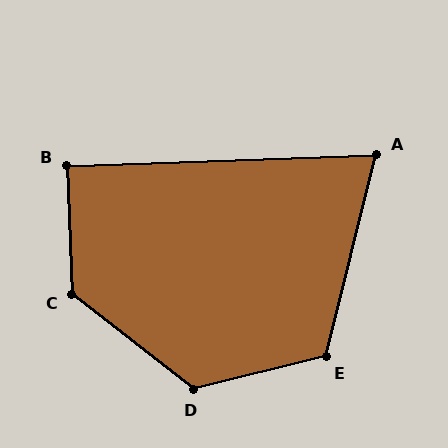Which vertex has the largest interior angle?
C, at approximately 130 degrees.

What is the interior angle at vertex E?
Approximately 118 degrees (obtuse).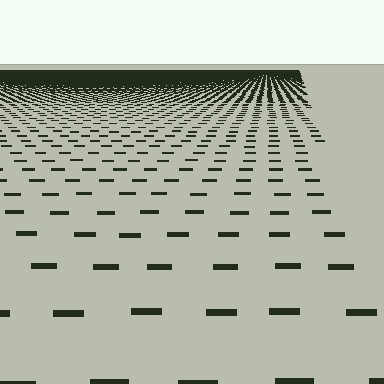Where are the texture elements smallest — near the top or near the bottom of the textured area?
Near the top.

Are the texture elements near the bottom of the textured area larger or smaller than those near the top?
Larger. Near the bottom, elements are closer to the viewer and appear at a bigger on-screen size.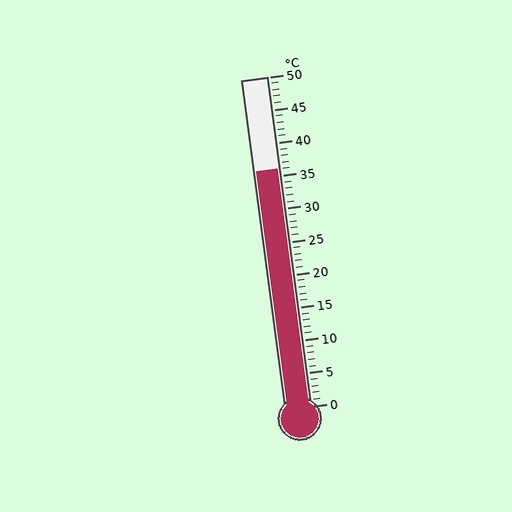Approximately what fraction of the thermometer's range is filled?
The thermometer is filled to approximately 70% of its range.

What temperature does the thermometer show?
The thermometer shows approximately 36°C.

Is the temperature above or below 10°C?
The temperature is above 10°C.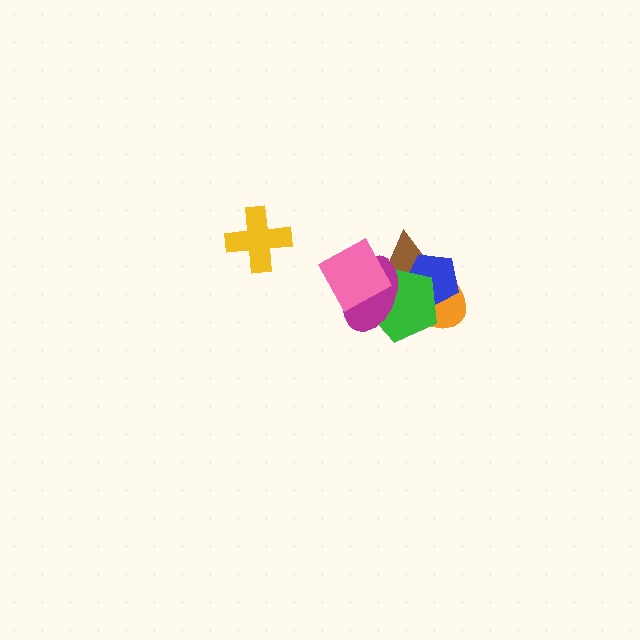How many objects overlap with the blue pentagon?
3 objects overlap with the blue pentagon.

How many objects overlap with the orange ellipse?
4 objects overlap with the orange ellipse.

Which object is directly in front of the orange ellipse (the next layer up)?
The brown triangle is directly in front of the orange ellipse.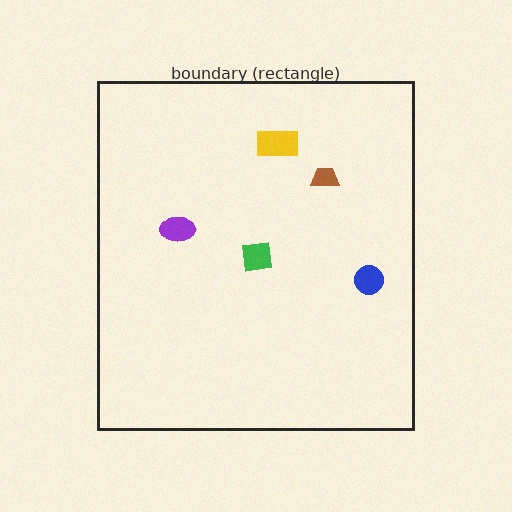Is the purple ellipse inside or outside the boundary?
Inside.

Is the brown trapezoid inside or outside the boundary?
Inside.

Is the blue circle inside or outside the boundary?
Inside.